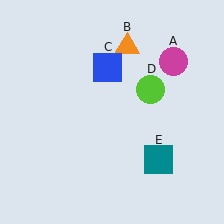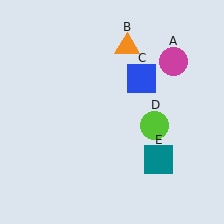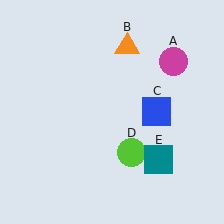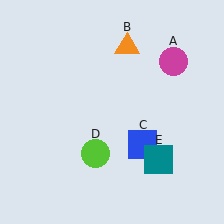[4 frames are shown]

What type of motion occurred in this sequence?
The blue square (object C), lime circle (object D) rotated clockwise around the center of the scene.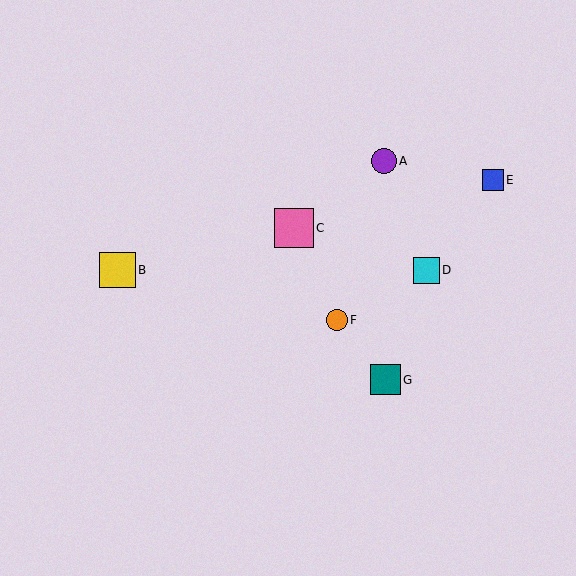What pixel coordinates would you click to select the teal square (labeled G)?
Click at (385, 380) to select the teal square G.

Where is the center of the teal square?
The center of the teal square is at (385, 380).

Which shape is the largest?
The pink square (labeled C) is the largest.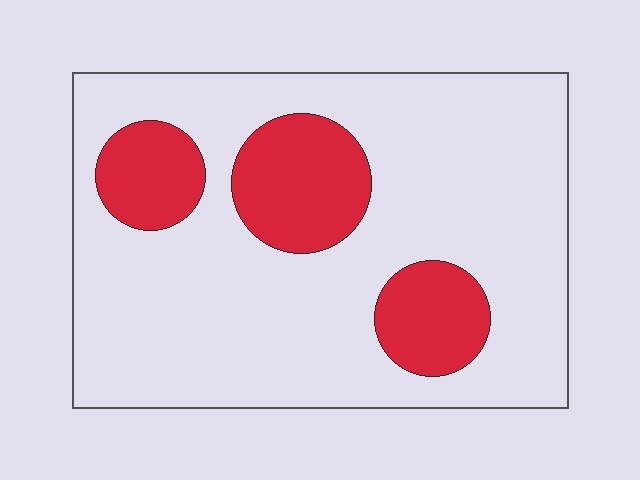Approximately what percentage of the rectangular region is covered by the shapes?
Approximately 20%.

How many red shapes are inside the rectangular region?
3.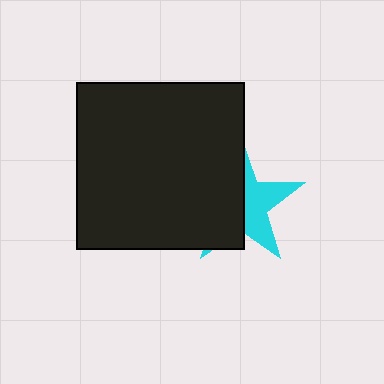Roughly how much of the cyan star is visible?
A small part of it is visible (roughly 43%).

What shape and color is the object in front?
The object in front is a black rectangle.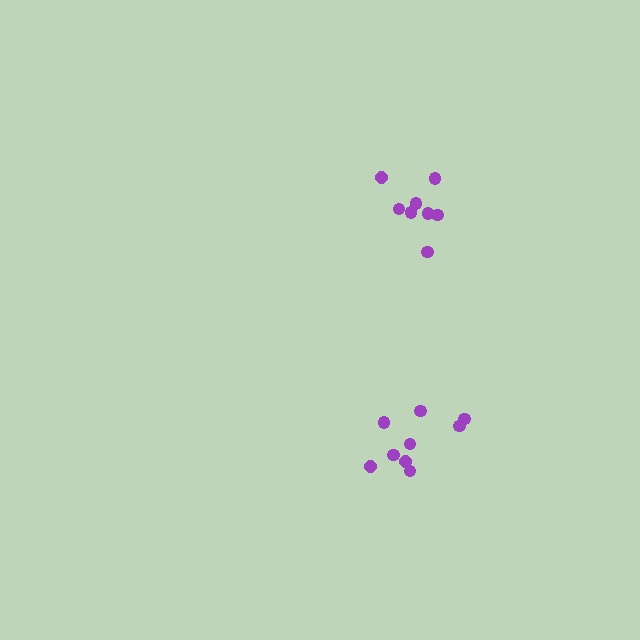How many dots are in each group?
Group 1: 8 dots, Group 2: 9 dots (17 total).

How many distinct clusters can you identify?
There are 2 distinct clusters.